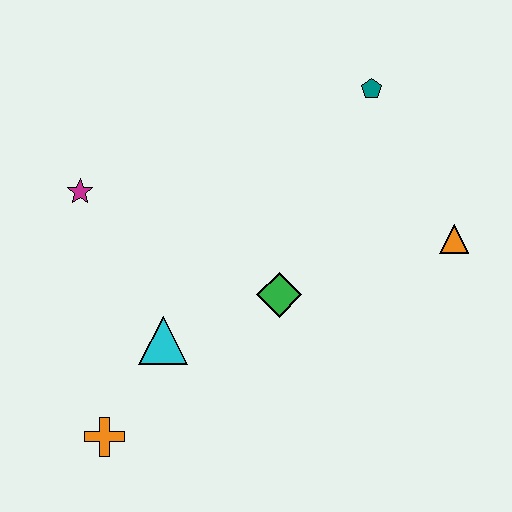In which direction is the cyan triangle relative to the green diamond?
The cyan triangle is to the left of the green diamond.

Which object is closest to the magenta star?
The cyan triangle is closest to the magenta star.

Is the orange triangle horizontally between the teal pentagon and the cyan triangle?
No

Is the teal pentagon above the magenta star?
Yes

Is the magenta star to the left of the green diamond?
Yes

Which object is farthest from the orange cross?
The teal pentagon is farthest from the orange cross.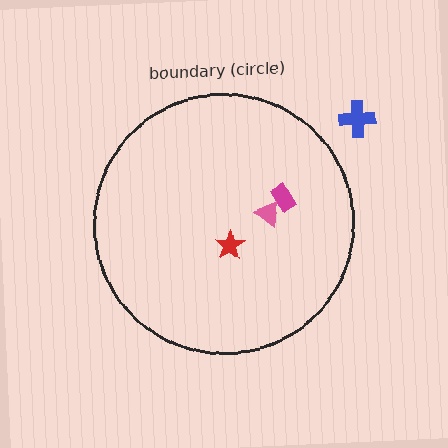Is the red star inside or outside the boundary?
Inside.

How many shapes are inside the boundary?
3 inside, 1 outside.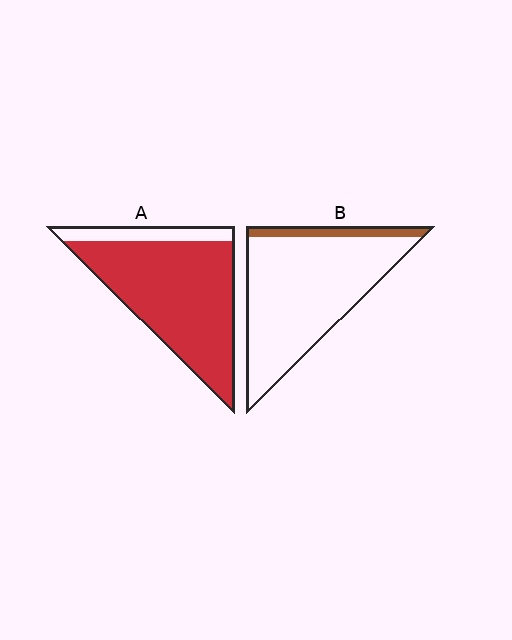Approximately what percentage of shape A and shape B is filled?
A is approximately 85% and B is approximately 10%.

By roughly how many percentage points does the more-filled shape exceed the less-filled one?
By roughly 75 percentage points (A over B).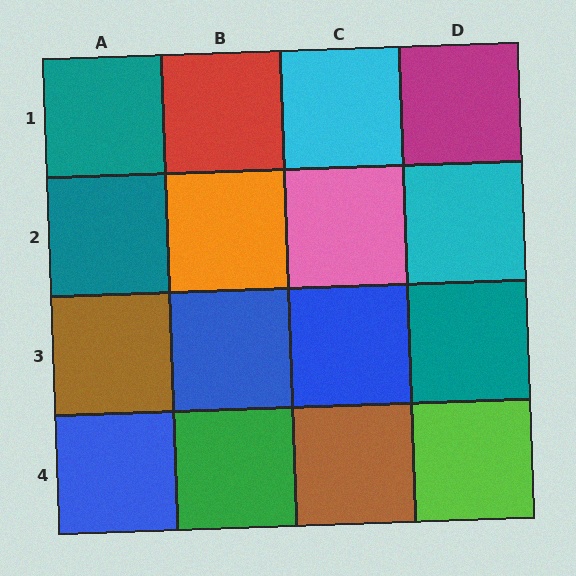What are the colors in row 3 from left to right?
Brown, blue, blue, teal.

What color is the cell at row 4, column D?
Lime.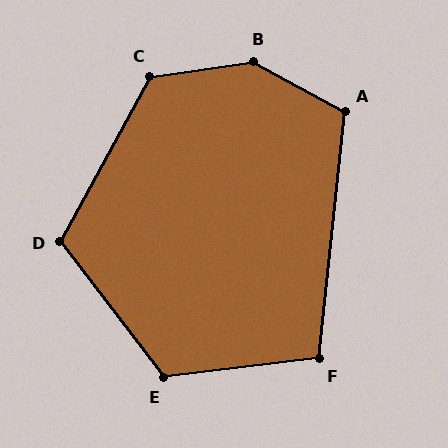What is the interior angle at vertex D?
Approximately 114 degrees (obtuse).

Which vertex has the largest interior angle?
B, at approximately 143 degrees.